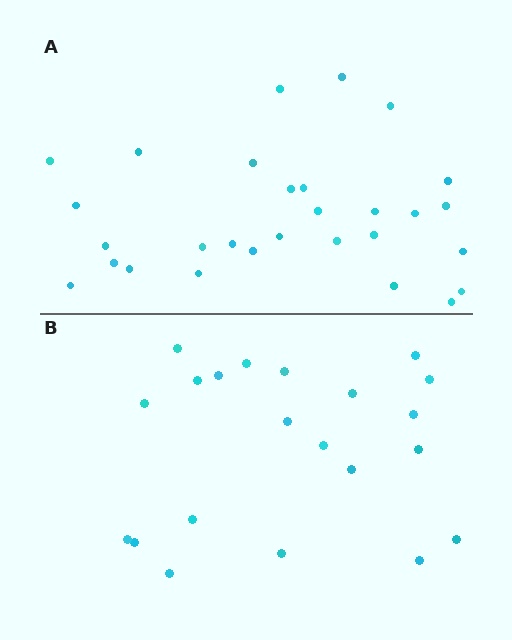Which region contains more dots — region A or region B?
Region A (the top region) has more dots.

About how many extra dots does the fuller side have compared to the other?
Region A has roughly 8 or so more dots than region B.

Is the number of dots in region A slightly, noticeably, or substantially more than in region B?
Region A has noticeably more, but not dramatically so. The ratio is roughly 1.4 to 1.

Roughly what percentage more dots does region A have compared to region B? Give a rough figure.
About 40% more.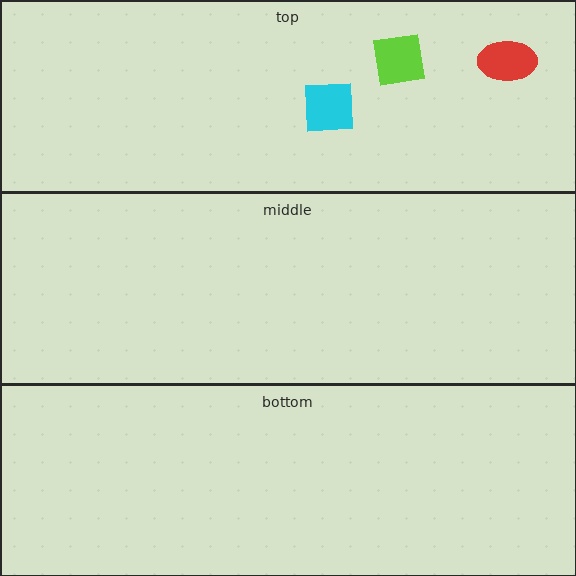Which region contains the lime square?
The top region.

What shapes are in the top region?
The red ellipse, the lime square, the cyan square.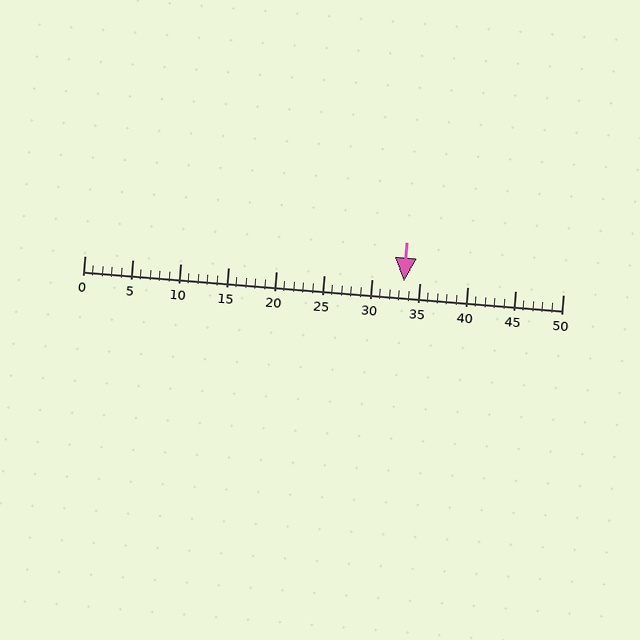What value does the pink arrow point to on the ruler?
The pink arrow points to approximately 33.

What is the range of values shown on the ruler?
The ruler shows values from 0 to 50.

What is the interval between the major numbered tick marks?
The major tick marks are spaced 5 units apart.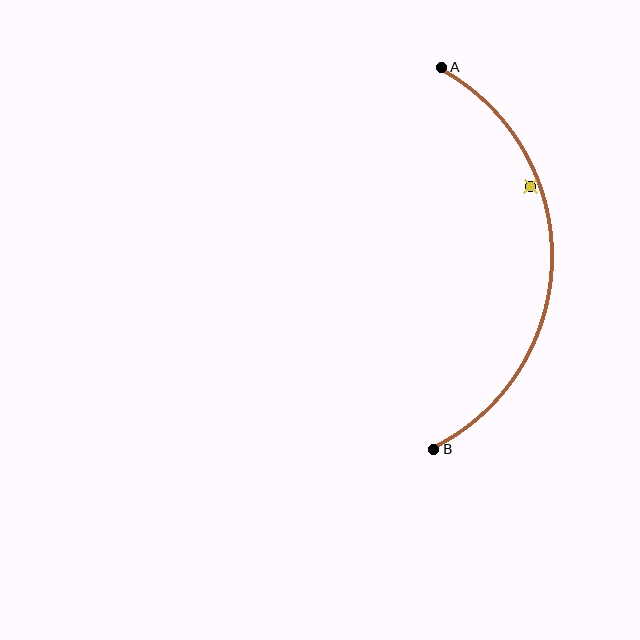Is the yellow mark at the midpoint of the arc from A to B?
No — the yellow mark does not lie on the arc at all. It sits slightly inside the curve.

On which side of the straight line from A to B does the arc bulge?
The arc bulges to the right of the straight line connecting A and B.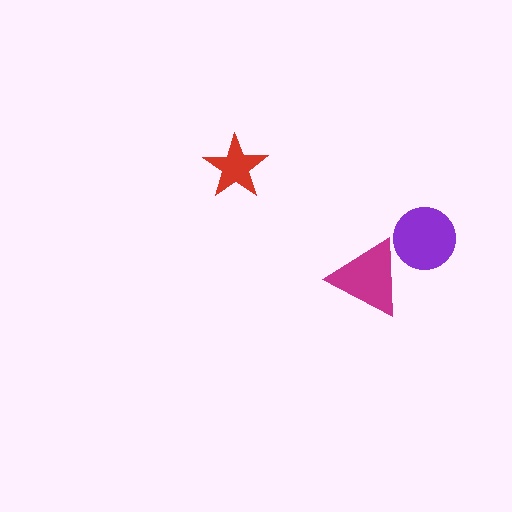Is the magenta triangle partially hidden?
No, no other shape covers it.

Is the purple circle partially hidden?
Yes, it is partially covered by another shape.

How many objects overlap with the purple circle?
1 object overlaps with the purple circle.